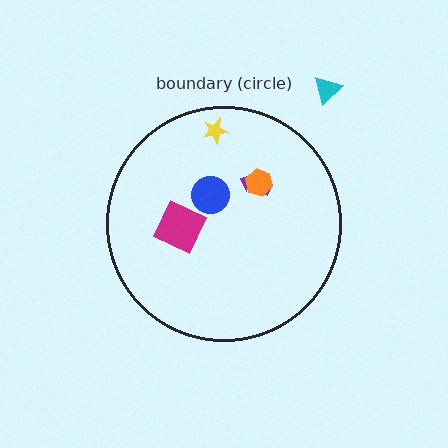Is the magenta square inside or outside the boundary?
Inside.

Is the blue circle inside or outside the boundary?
Inside.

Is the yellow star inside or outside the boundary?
Inside.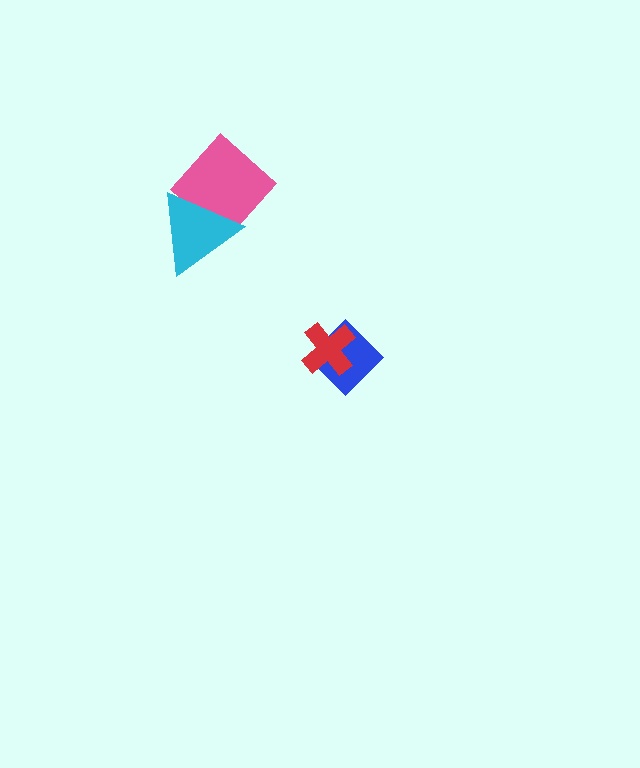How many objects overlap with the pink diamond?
1 object overlaps with the pink diamond.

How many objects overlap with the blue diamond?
1 object overlaps with the blue diamond.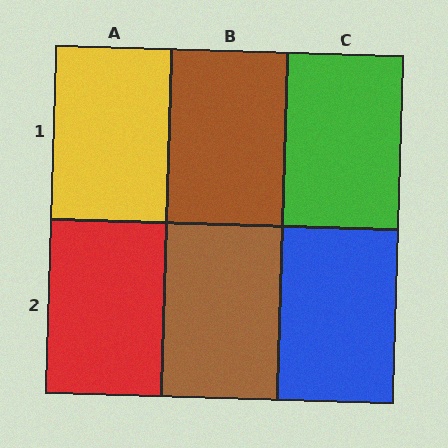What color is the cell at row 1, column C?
Green.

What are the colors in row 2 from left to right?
Red, brown, blue.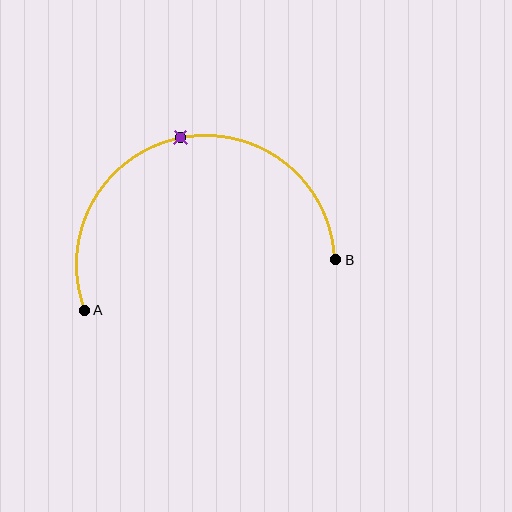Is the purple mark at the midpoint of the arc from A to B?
Yes. The purple mark lies on the arc at equal arc-length from both A and B — it is the arc midpoint.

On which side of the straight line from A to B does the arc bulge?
The arc bulges above the straight line connecting A and B.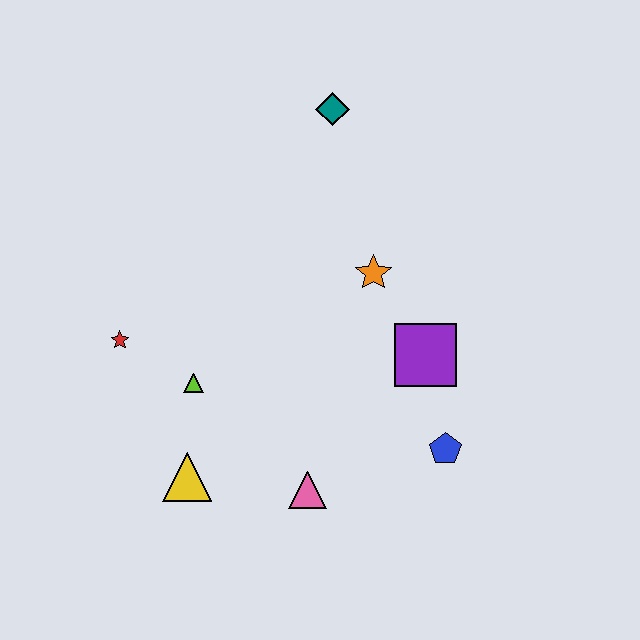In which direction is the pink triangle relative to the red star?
The pink triangle is to the right of the red star.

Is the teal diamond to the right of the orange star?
No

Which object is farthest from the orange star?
The yellow triangle is farthest from the orange star.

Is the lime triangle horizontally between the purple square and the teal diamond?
No